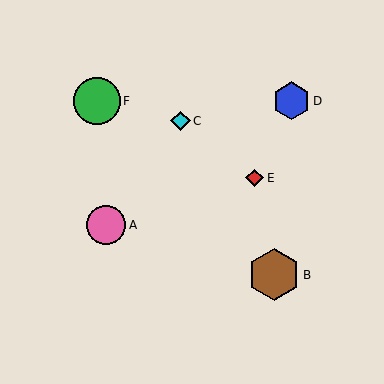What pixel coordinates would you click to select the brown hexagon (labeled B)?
Click at (274, 275) to select the brown hexagon B.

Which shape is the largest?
The brown hexagon (labeled B) is the largest.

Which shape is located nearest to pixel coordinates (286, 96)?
The blue hexagon (labeled D) at (292, 101) is nearest to that location.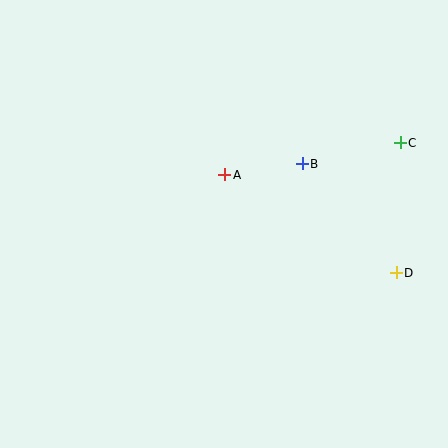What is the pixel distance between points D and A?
The distance between D and A is 197 pixels.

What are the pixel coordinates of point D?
Point D is at (396, 273).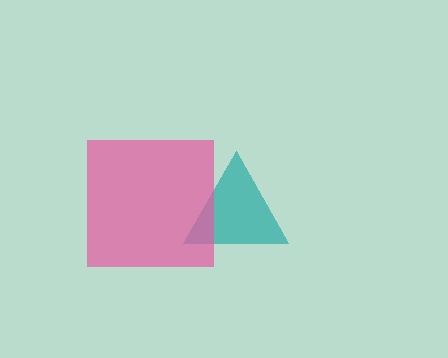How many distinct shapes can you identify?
There are 2 distinct shapes: a teal triangle, a pink square.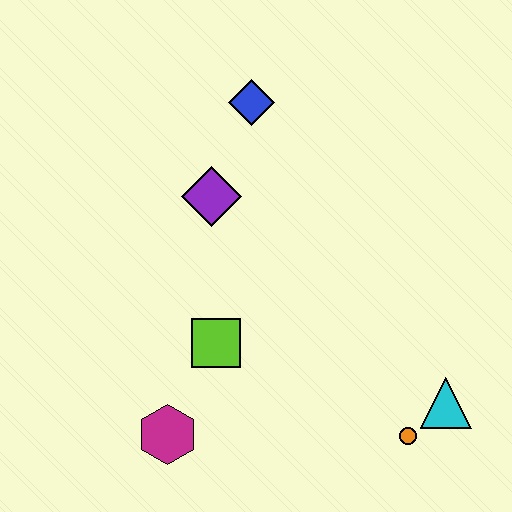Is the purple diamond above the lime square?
Yes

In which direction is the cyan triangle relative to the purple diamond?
The cyan triangle is to the right of the purple diamond.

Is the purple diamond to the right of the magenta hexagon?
Yes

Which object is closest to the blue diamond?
The purple diamond is closest to the blue diamond.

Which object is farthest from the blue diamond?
The orange circle is farthest from the blue diamond.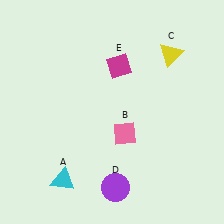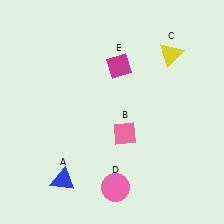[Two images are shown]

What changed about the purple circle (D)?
In Image 1, D is purple. In Image 2, it changed to pink.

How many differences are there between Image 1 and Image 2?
There are 2 differences between the two images.